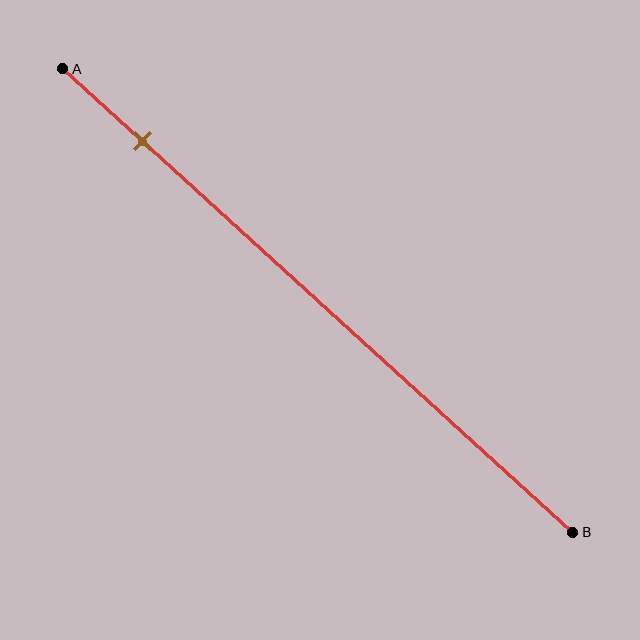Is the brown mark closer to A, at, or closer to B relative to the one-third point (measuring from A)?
The brown mark is closer to point A than the one-third point of segment AB.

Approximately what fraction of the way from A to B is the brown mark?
The brown mark is approximately 15% of the way from A to B.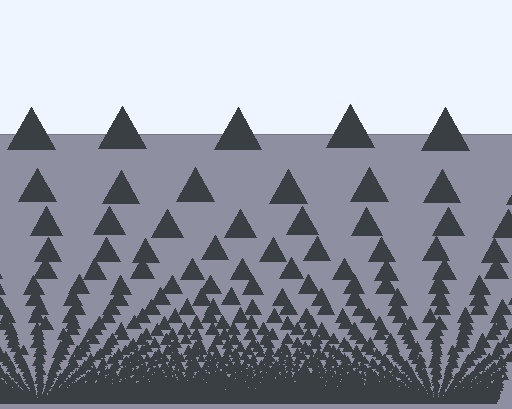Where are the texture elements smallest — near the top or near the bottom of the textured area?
Near the bottom.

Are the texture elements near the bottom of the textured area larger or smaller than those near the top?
Smaller. The gradient is inverted — elements near the bottom are smaller and denser.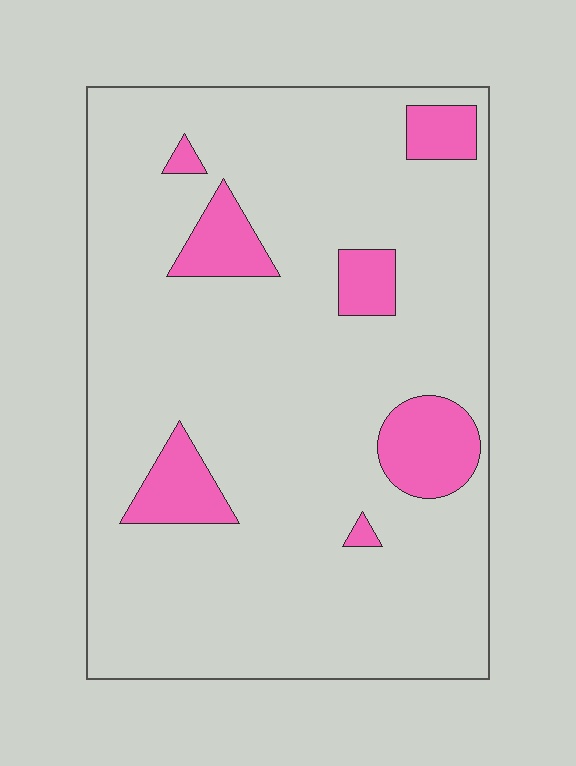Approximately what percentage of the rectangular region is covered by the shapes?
Approximately 15%.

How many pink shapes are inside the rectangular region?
7.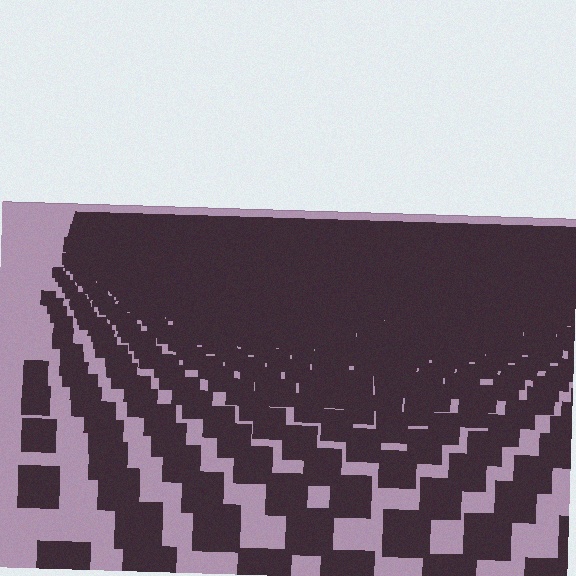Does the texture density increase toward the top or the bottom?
Density increases toward the top.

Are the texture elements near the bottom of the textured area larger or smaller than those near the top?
Larger. Near the bottom, elements are closer to the viewer and appear at a bigger on-screen size.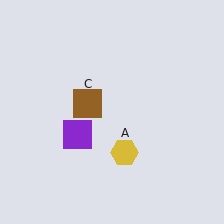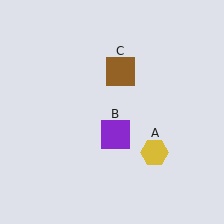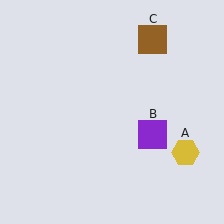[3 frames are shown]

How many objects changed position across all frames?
3 objects changed position: yellow hexagon (object A), purple square (object B), brown square (object C).